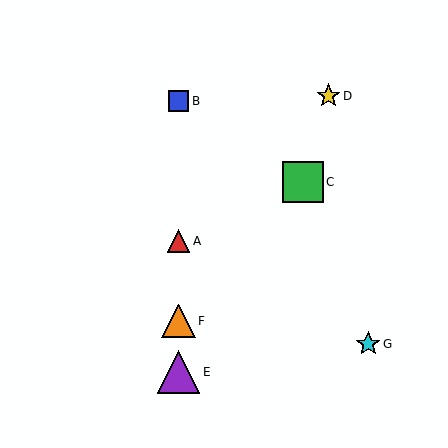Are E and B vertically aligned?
Yes, both are at x≈179.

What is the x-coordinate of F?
Object F is at x≈179.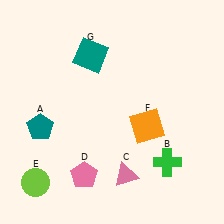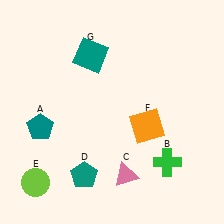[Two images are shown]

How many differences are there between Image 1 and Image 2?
There is 1 difference between the two images.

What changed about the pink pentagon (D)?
In Image 1, D is pink. In Image 2, it changed to teal.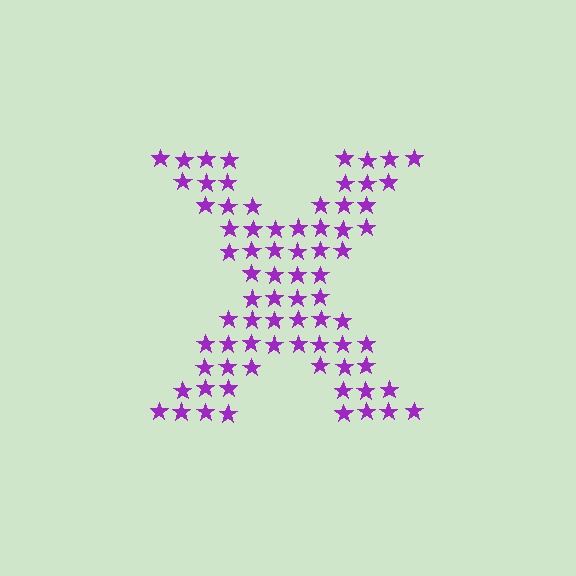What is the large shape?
The large shape is the letter X.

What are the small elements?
The small elements are stars.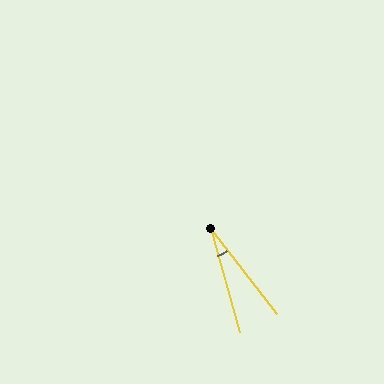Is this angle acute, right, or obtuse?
It is acute.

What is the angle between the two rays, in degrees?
Approximately 22 degrees.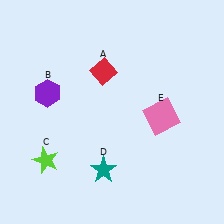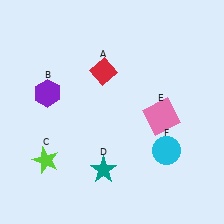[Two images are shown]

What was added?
A cyan circle (F) was added in Image 2.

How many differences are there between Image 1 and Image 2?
There is 1 difference between the two images.